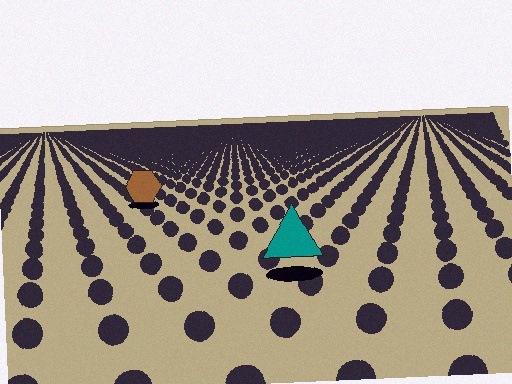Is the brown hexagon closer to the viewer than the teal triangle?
No. The teal triangle is closer — you can tell from the texture gradient: the ground texture is coarser near it.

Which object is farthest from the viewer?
The brown hexagon is farthest from the viewer. It appears smaller and the ground texture around it is denser.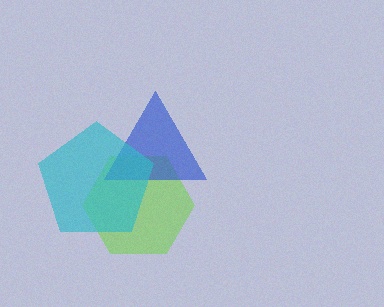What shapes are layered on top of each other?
The layered shapes are: a lime hexagon, a blue triangle, a cyan pentagon.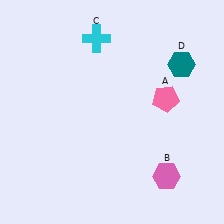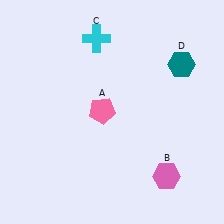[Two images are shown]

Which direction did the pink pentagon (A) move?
The pink pentagon (A) moved left.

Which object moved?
The pink pentagon (A) moved left.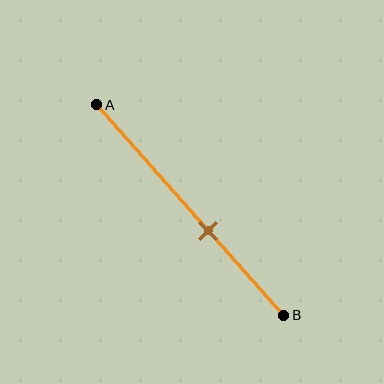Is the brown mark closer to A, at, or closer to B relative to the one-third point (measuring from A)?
The brown mark is closer to point B than the one-third point of segment AB.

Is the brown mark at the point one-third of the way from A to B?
No, the mark is at about 60% from A, not at the 33% one-third point.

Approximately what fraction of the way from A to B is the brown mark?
The brown mark is approximately 60% of the way from A to B.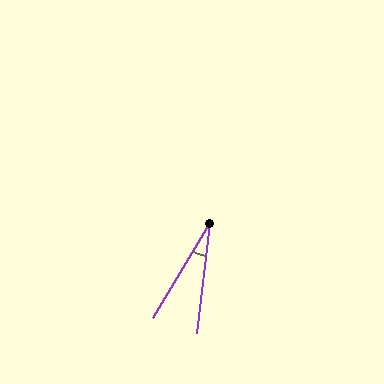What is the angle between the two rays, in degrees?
Approximately 25 degrees.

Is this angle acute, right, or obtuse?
It is acute.